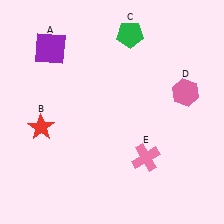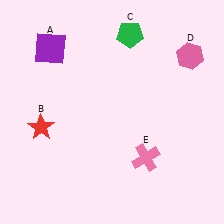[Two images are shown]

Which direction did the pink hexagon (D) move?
The pink hexagon (D) moved up.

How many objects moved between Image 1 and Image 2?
1 object moved between the two images.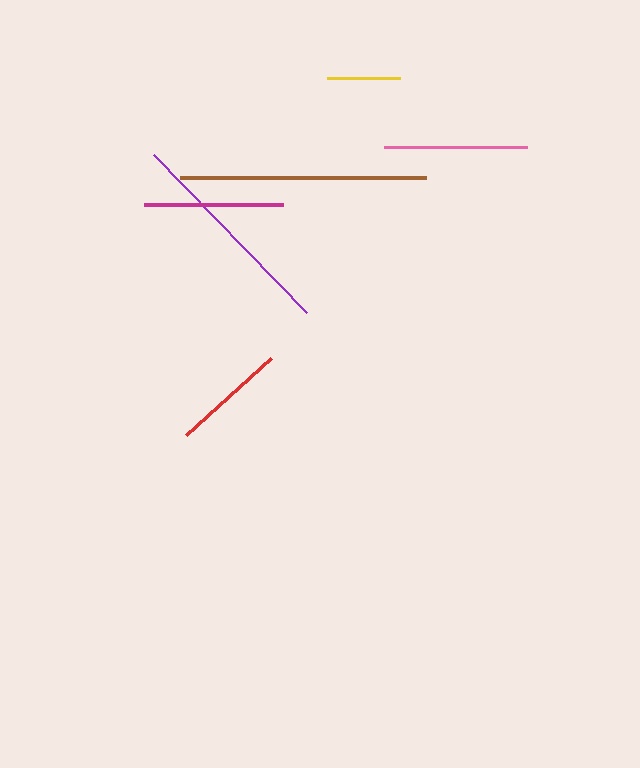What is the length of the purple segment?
The purple segment is approximately 219 pixels long.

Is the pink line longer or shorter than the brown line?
The brown line is longer than the pink line.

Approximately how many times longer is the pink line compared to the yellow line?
The pink line is approximately 2.0 times the length of the yellow line.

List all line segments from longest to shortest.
From longest to shortest: brown, purple, pink, magenta, red, yellow.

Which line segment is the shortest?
The yellow line is the shortest at approximately 73 pixels.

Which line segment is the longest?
The brown line is the longest at approximately 246 pixels.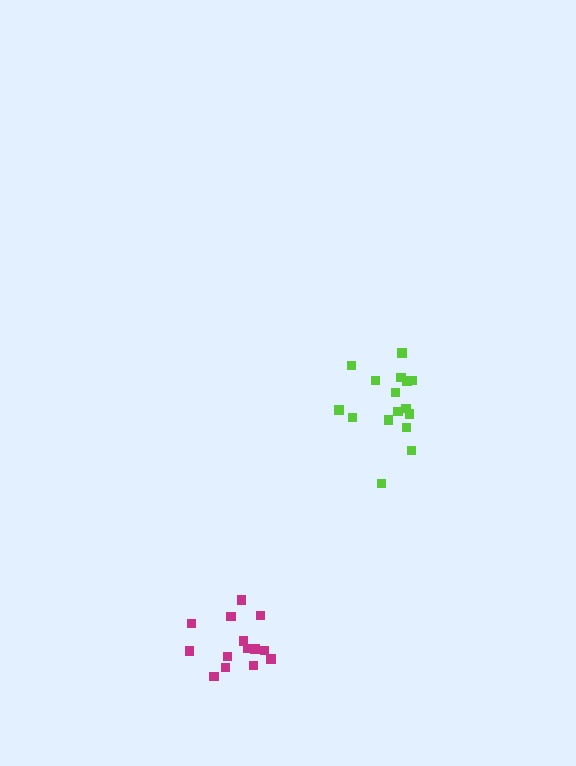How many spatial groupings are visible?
There are 2 spatial groupings.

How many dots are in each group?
Group 1: 16 dots, Group 2: 14 dots (30 total).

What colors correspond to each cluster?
The clusters are colored: lime, magenta.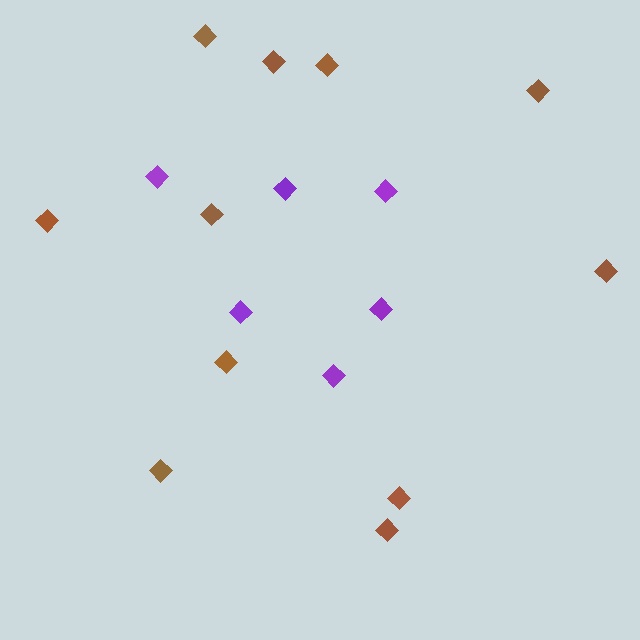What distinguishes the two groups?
There are 2 groups: one group of purple diamonds (6) and one group of brown diamonds (11).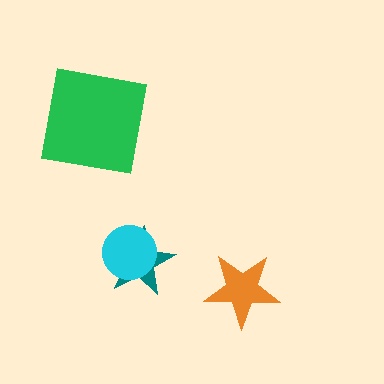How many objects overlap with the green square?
0 objects overlap with the green square.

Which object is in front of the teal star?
The cyan circle is in front of the teal star.